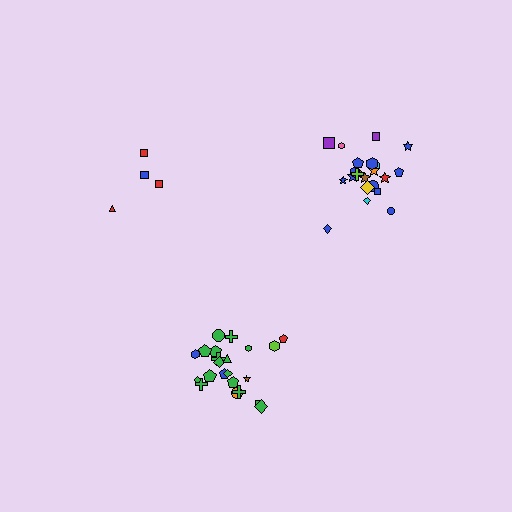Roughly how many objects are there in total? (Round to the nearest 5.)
Roughly 50 objects in total.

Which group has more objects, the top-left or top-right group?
The top-right group.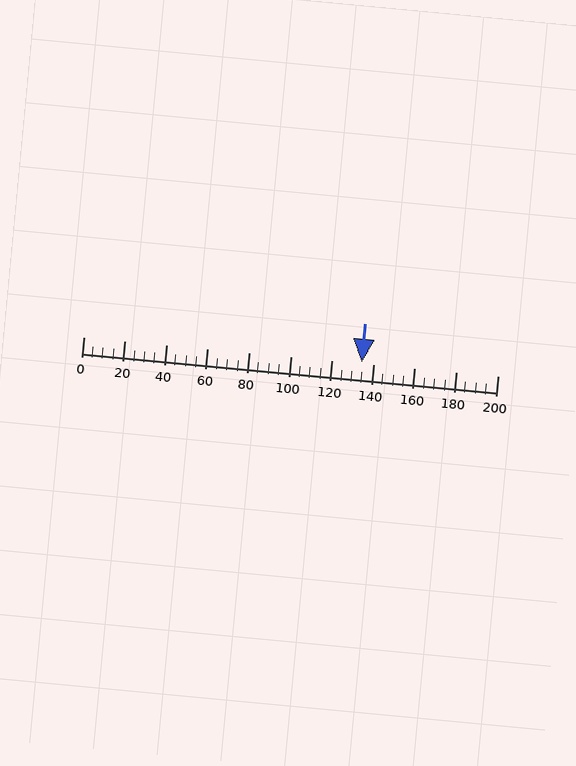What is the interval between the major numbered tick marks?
The major tick marks are spaced 20 units apart.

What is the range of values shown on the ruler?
The ruler shows values from 0 to 200.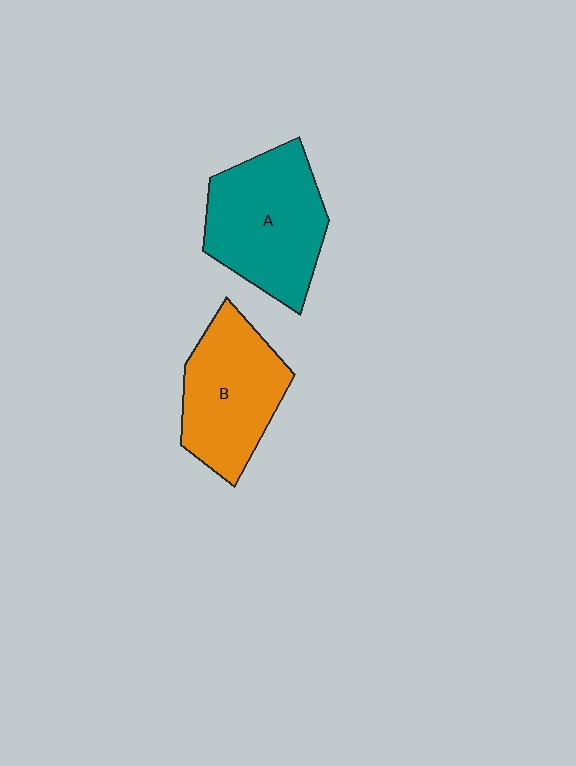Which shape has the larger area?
Shape A (teal).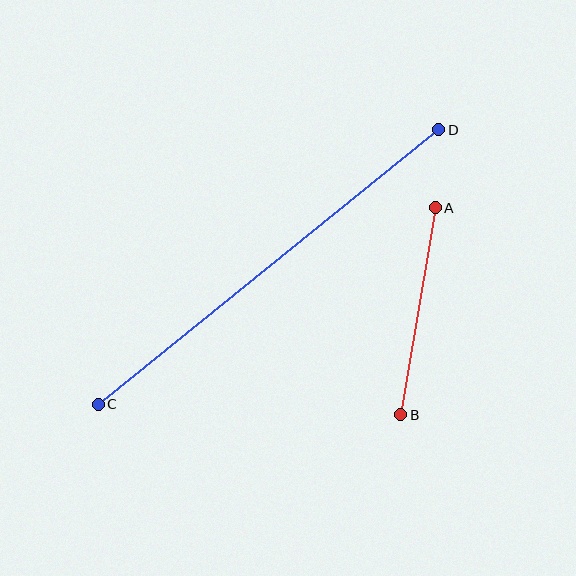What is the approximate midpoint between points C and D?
The midpoint is at approximately (269, 267) pixels.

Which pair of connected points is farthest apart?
Points C and D are farthest apart.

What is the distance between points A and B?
The distance is approximately 210 pixels.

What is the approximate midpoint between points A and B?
The midpoint is at approximately (418, 311) pixels.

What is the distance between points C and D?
The distance is approximately 437 pixels.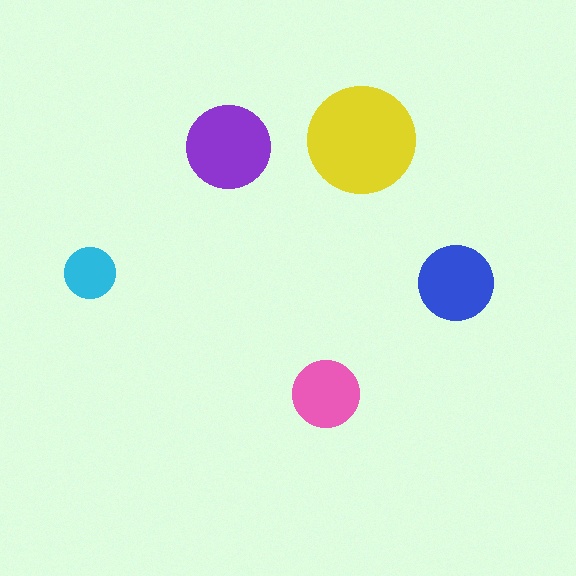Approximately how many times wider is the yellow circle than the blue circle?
About 1.5 times wider.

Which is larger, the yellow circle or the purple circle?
The yellow one.